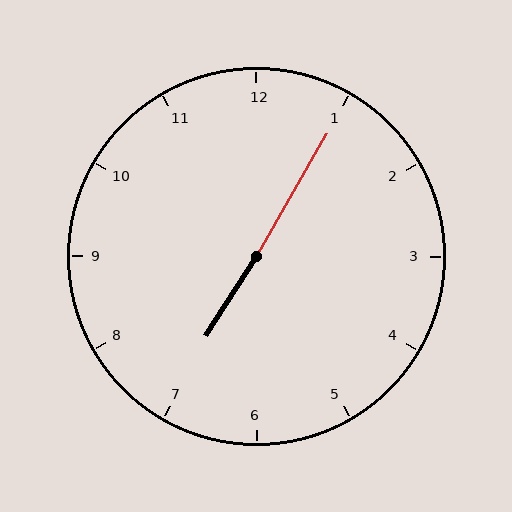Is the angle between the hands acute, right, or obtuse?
It is obtuse.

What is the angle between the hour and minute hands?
Approximately 178 degrees.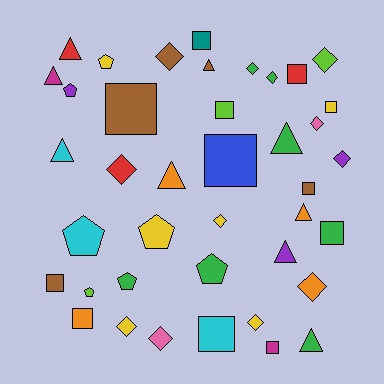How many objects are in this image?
There are 40 objects.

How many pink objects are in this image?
There are 2 pink objects.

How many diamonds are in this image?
There are 12 diamonds.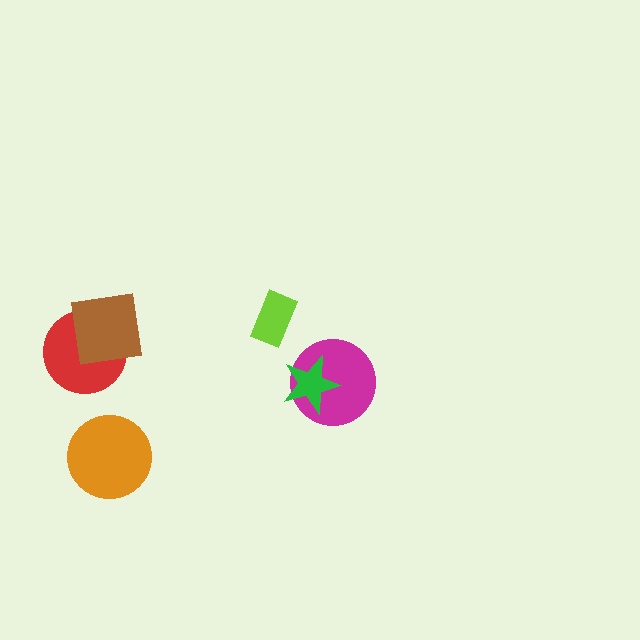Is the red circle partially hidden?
Yes, it is partially covered by another shape.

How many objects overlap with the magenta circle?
1 object overlaps with the magenta circle.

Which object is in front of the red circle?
The brown square is in front of the red circle.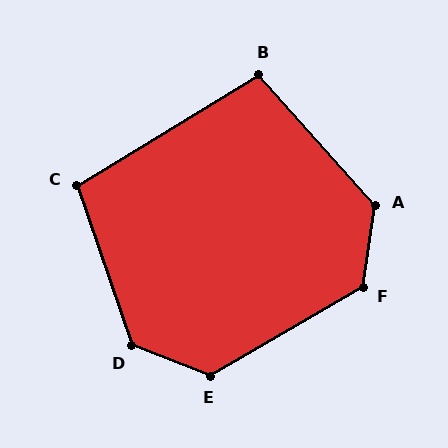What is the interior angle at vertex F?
Approximately 129 degrees (obtuse).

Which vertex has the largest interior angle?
D, at approximately 130 degrees.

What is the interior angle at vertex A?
Approximately 129 degrees (obtuse).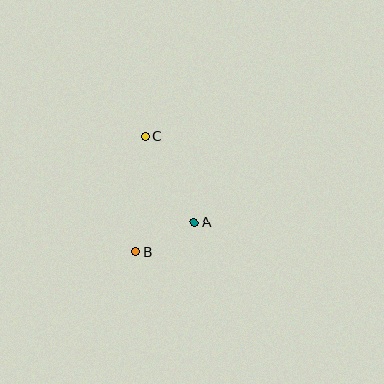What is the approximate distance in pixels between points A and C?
The distance between A and C is approximately 100 pixels.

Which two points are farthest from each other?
Points B and C are farthest from each other.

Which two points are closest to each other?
Points A and B are closest to each other.